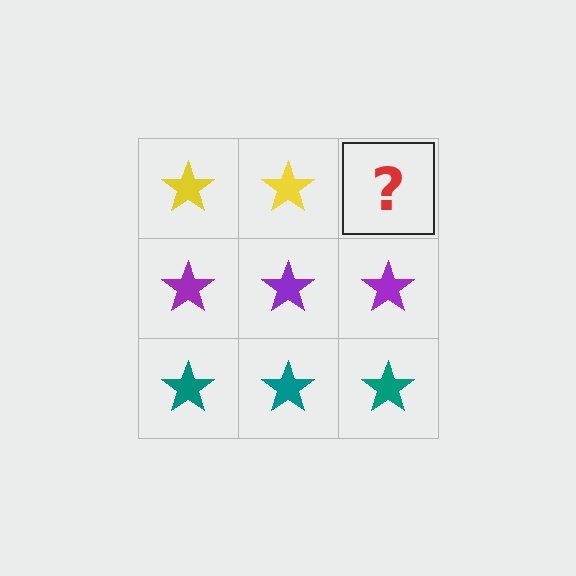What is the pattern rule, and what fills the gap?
The rule is that each row has a consistent color. The gap should be filled with a yellow star.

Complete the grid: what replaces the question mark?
The question mark should be replaced with a yellow star.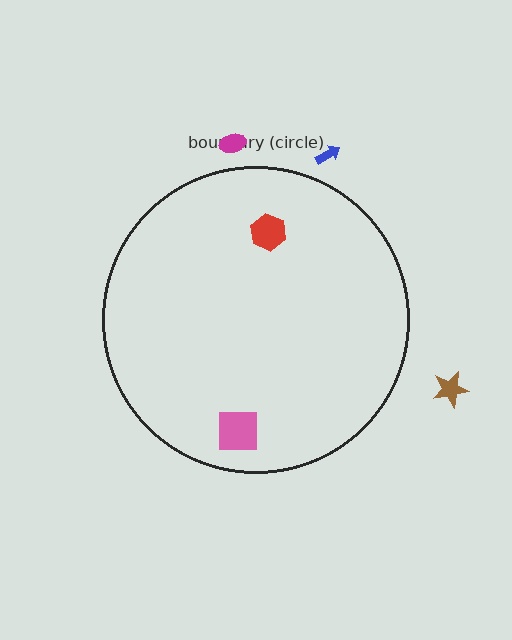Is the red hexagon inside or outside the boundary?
Inside.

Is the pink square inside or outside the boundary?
Inside.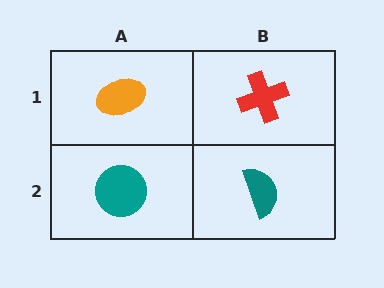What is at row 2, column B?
A teal semicircle.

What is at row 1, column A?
An orange ellipse.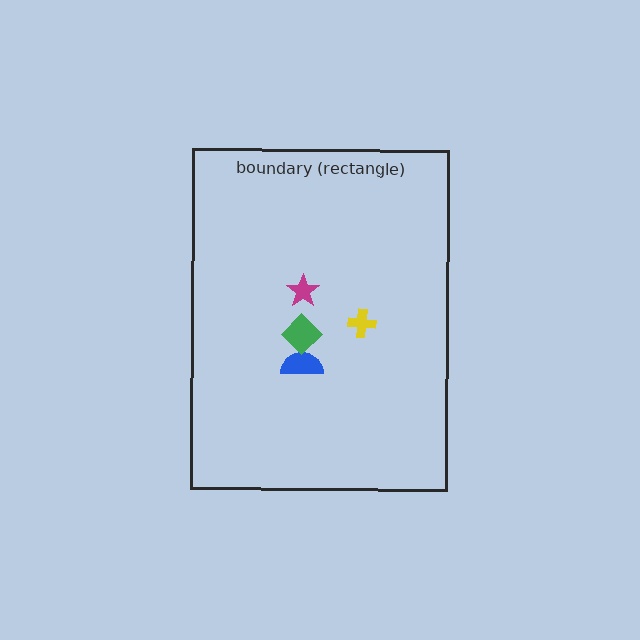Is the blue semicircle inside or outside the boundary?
Inside.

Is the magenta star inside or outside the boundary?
Inside.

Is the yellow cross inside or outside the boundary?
Inside.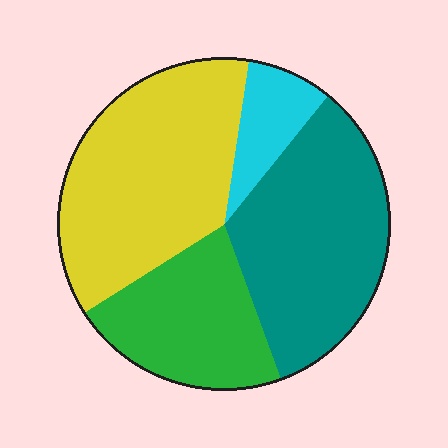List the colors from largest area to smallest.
From largest to smallest: yellow, teal, green, cyan.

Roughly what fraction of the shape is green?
Green covers roughly 20% of the shape.